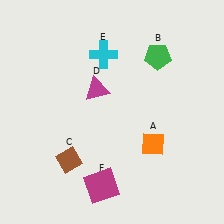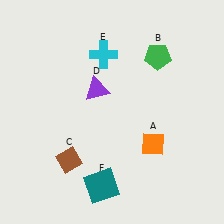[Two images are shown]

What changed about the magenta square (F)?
In Image 1, F is magenta. In Image 2, it changed to teal.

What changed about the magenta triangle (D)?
In Image 1, D is magenta. In Image 2, it changed to purple.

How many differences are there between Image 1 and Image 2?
There are 2 differences between the two images.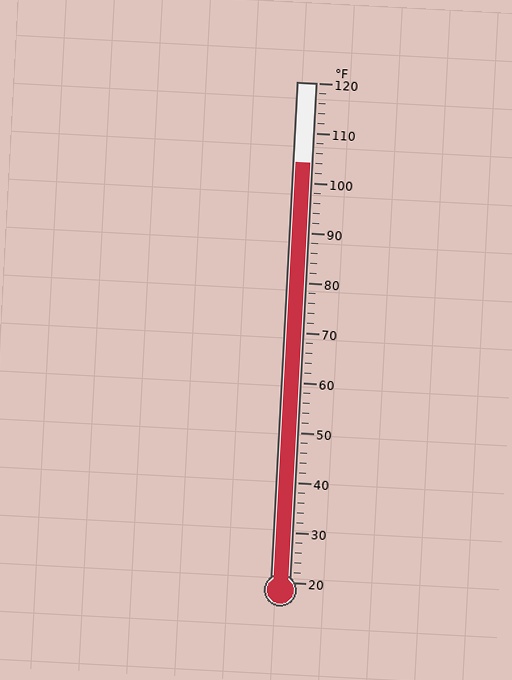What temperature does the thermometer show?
The thermometer shows approximately 104°F.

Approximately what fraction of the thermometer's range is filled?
The thermometer is filled to approximately 85% of its range.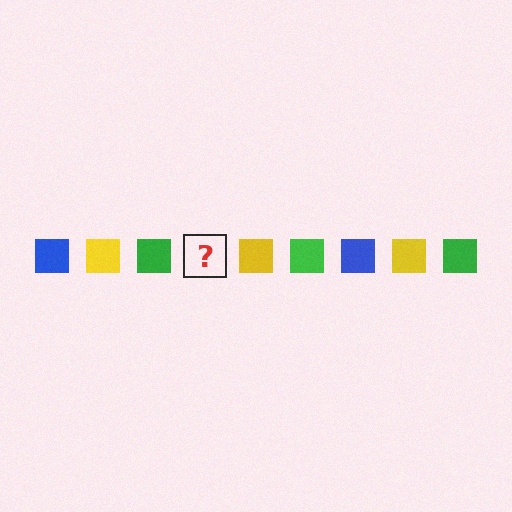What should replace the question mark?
The question mark should be replaced with a blue square.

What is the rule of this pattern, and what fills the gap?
The rule is that the pattern cycles through blue, yellow, green squares. The gap should be filled with a blue square.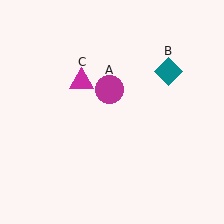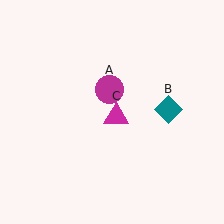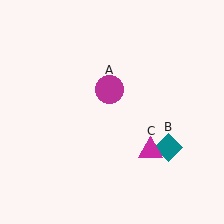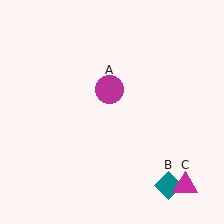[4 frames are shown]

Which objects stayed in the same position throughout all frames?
Magenta circle (object A) remained stationary.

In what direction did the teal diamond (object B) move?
The teal diamond (object B) moved down.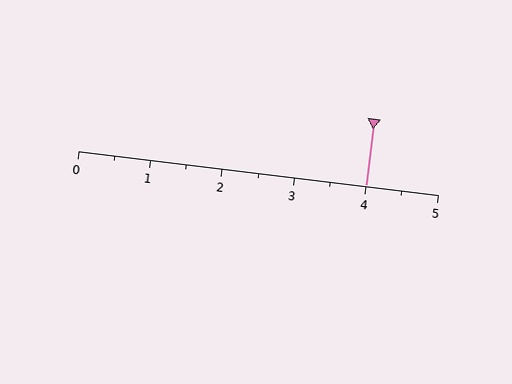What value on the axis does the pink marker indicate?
The marker indicates approximately 4.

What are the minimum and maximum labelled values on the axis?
The axis runs from 0 to 5.